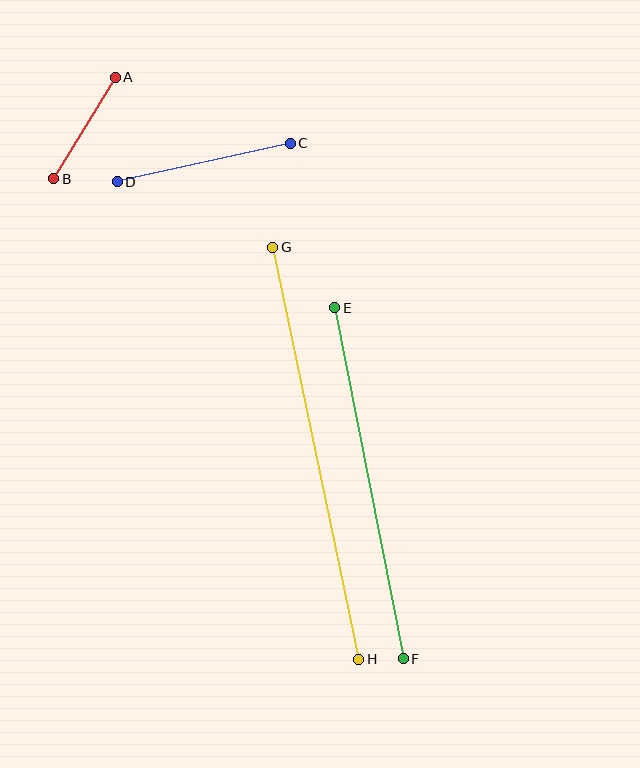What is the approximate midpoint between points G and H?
The midpoint is at approximately (316, 453) pixels.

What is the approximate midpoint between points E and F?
The midpoint is at approximately (369, 483) pixels.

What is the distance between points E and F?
The distance is approximately 358 pixels.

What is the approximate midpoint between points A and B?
The midpoint is at approximately (84, 128) pixels.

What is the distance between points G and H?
The distance is approximately 421 pixels.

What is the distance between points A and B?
The distance is approximately 119 pixels.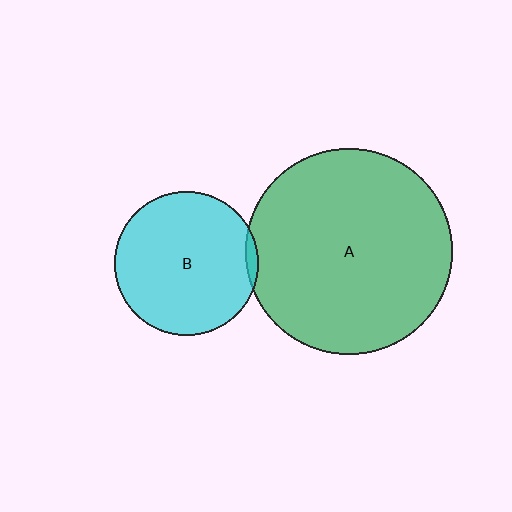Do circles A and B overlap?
Yes.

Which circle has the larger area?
Circle A (green).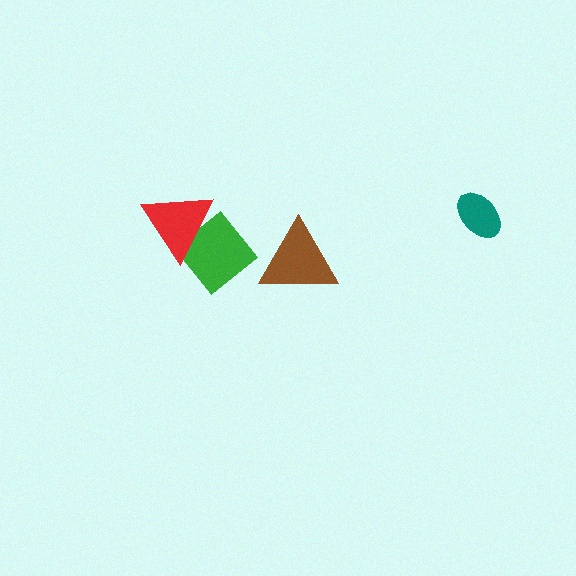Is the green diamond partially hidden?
Yes, it is partially covered by another shape.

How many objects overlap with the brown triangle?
0 objects overlap with the brown triangle.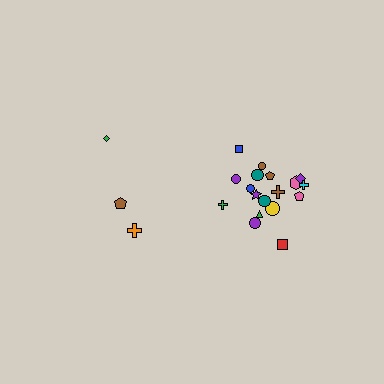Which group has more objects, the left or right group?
The right group.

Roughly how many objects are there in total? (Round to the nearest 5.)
Roughly 20 objects in total.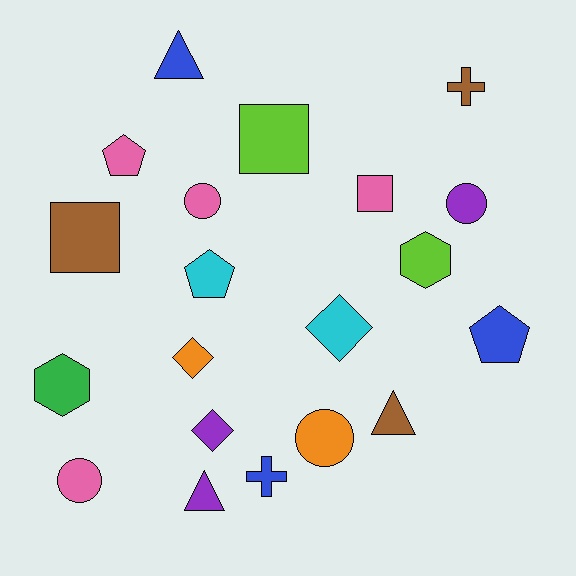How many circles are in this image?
There are 4 circles.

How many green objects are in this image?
There is 1 green object.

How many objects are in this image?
There are 20 objects.